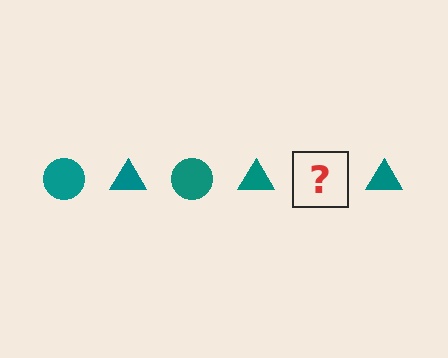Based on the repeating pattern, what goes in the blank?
The blank should be a teal circle.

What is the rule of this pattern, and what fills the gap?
The rule is that the pattern cycles through circle, triangle shapes in teal. The gap should be filled with a teal circle.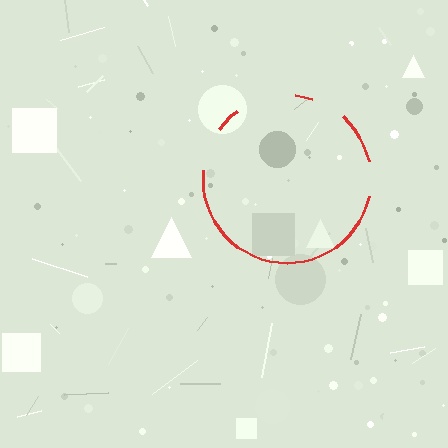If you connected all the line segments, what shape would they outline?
They would outline a circle.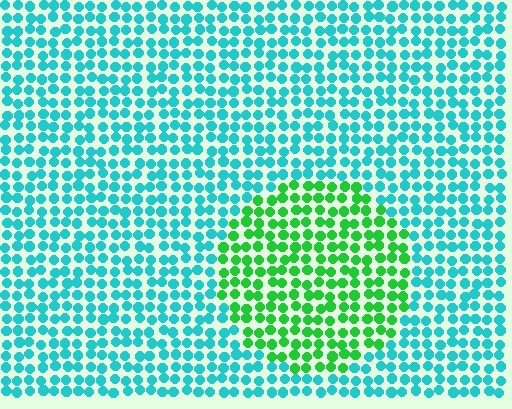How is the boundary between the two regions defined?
The boundary is defined purely by a slight shift in hue (about 52 degrees). Spacing, size, and orientation are identical on both sides.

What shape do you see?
I see a circle.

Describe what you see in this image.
The image is filled with small cyan elements in a uniform arrangement. A circle-shaped region is visible where the elements are tinted to a slightly different hue, forming a subtle color boundary.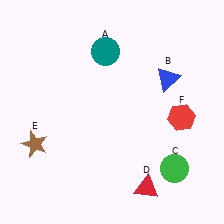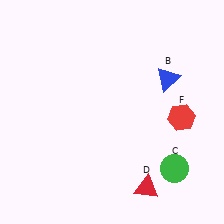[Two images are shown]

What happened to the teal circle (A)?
The teal circle (A) was removed in Image 2. It was in the top-left area of Image 1.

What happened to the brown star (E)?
The brown star (E) was removed in Image 2. It was in the bottom-left area of Image 1.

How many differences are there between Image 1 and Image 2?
There are 2 differences between the two images.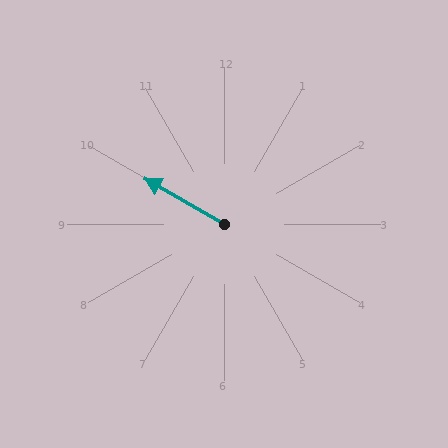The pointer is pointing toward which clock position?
Roughly 10 o'clock.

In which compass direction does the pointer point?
Northwest.